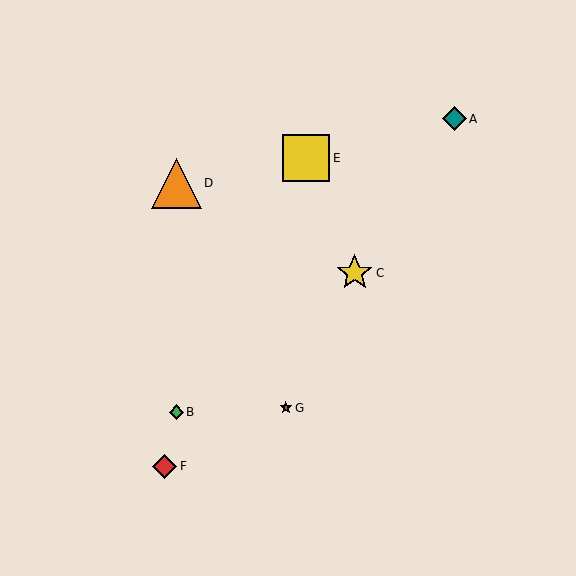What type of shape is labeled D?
Shape D is an orange triangle.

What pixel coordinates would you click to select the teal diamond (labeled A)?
Click at (454, 119) to select the teal diamond A.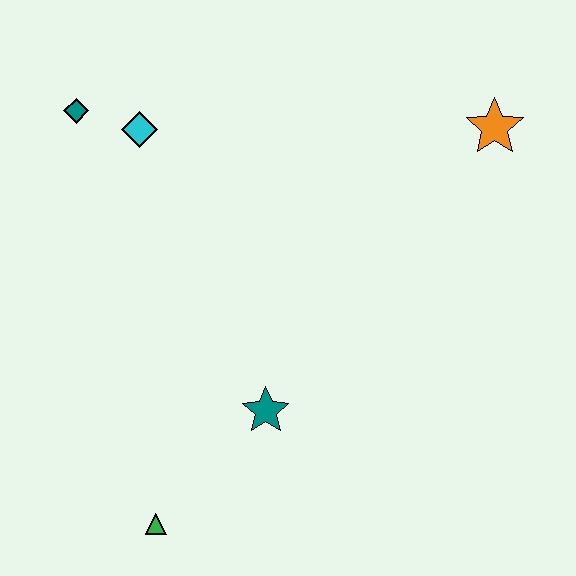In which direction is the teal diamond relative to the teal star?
The teal diamond is above the teal star.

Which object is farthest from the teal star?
The orange star is farthest from the teal star.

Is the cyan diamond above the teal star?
Yes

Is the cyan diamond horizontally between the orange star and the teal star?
No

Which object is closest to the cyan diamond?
The teal diamond is closest to the cyan diamond.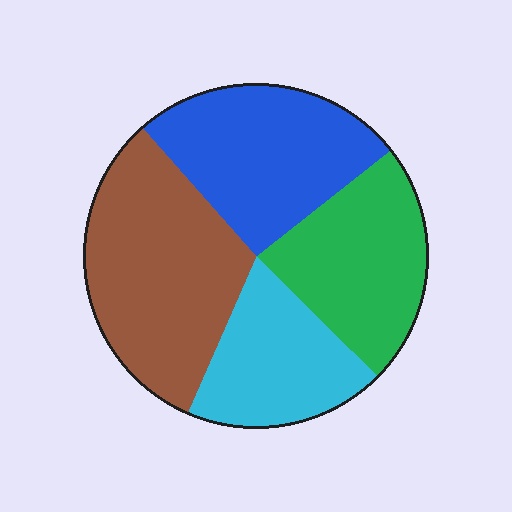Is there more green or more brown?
Brown.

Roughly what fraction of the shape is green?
Green covers 23% of the shape.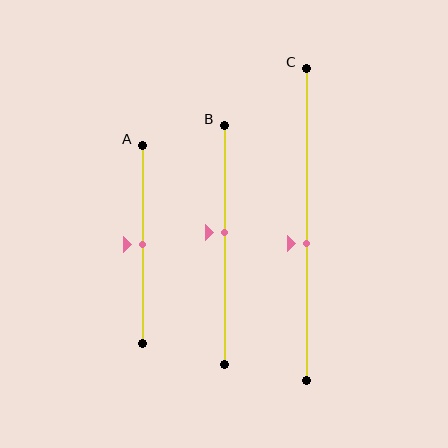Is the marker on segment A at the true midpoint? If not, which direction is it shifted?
Yes, the marker on segment A is at the true midpoint.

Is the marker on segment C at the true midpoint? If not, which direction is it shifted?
No, the marker on segment C is shifted downward by about 6% of the segment length.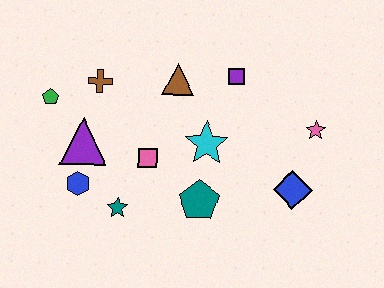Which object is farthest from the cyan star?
The green pentagon is farthest from the cyan star.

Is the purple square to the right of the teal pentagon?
Yes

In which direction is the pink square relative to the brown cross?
The pink square is below the brown cross.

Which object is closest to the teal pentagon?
The cyan star is closest to the teal pentagon.